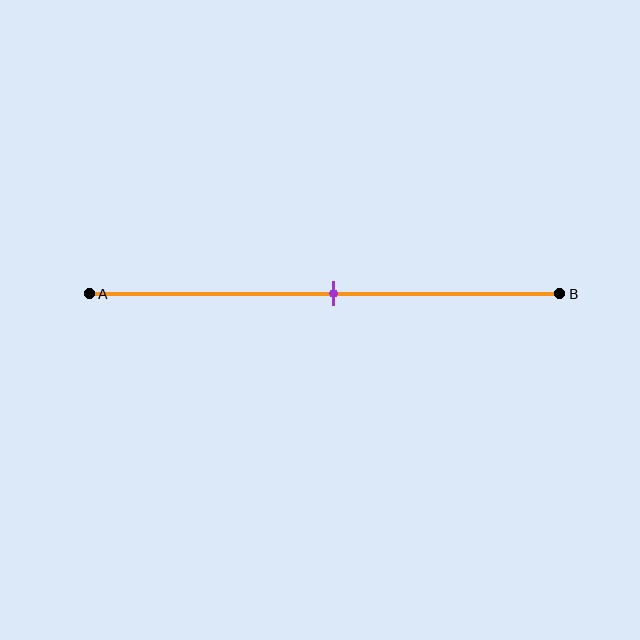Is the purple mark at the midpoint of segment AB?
Yes, the mark is approximately at the midpoint.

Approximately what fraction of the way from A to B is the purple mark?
The purple mark is approximately 50% of the way from A to B.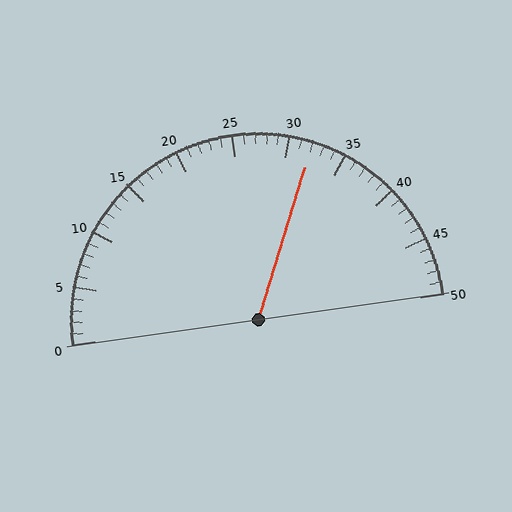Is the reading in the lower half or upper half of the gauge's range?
The reading is in the upper half of the range (0 to 50).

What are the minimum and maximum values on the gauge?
The gauge ranges from 0 to 50.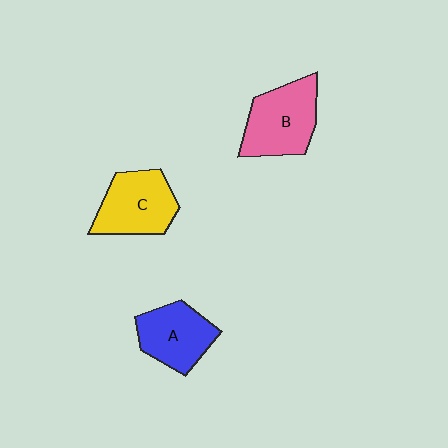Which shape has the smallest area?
Shape A (blue).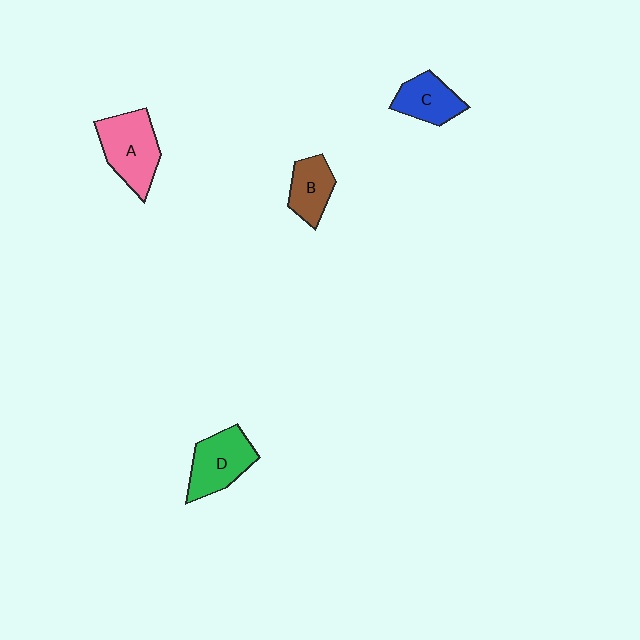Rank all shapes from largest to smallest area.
From largest to smallest: A (pink), D (green), C (blue), B (brown).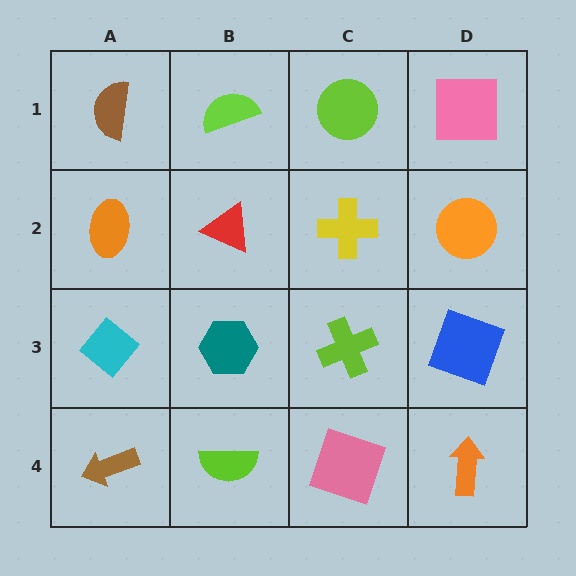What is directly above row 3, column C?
A yellow cross.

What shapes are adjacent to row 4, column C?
A lime cross (row 3, column C), a lime semicircle (row 4, column B), an orange arrow (row 4, column D).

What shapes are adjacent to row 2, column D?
A pink square (row 1, column D), a blue square (row 3, column D), a yellow cross (row 2, column C).